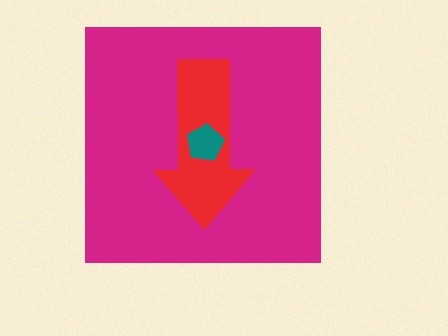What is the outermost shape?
The magenta square.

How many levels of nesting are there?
3.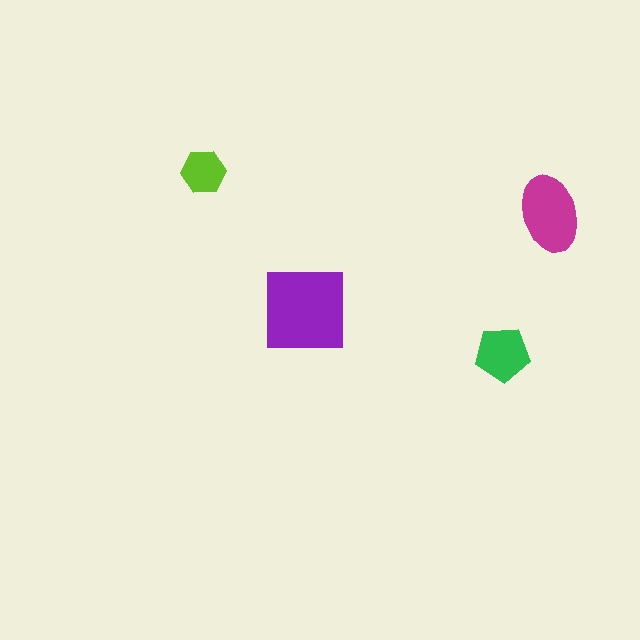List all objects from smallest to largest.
The lime hexagon, the green pentagon, the magenta ellipse, the purple square.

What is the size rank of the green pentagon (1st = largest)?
3rd.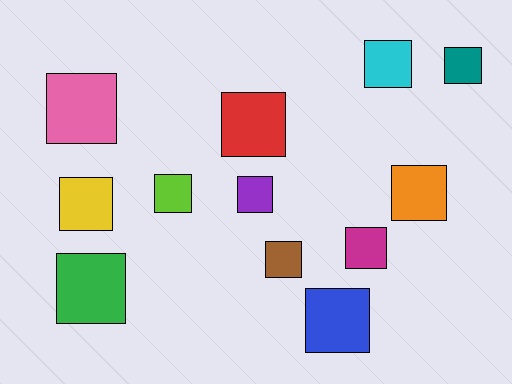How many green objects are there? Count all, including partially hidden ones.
There is 1 green object.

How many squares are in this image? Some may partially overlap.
There are 12 squares.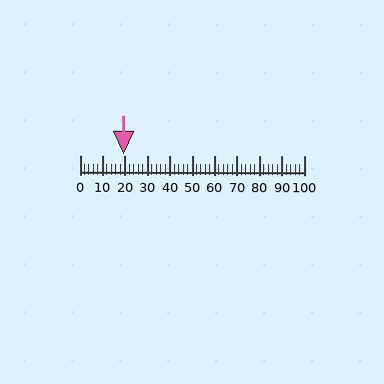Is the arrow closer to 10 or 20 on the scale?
The arrow is closer to 20.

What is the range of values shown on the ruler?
The ruler shows values from 0 to 100.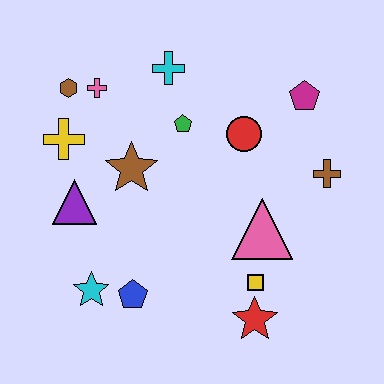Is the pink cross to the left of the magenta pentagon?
Yes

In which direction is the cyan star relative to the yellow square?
The cyan star is to the left of the yellow square.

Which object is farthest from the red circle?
The cyan star is farthest from the red circle.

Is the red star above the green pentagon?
No